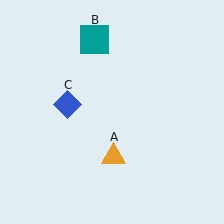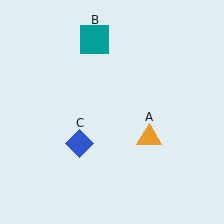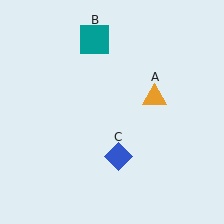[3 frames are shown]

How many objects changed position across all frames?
2 objects changed position: orange triangle (object A), blue diamond (object C).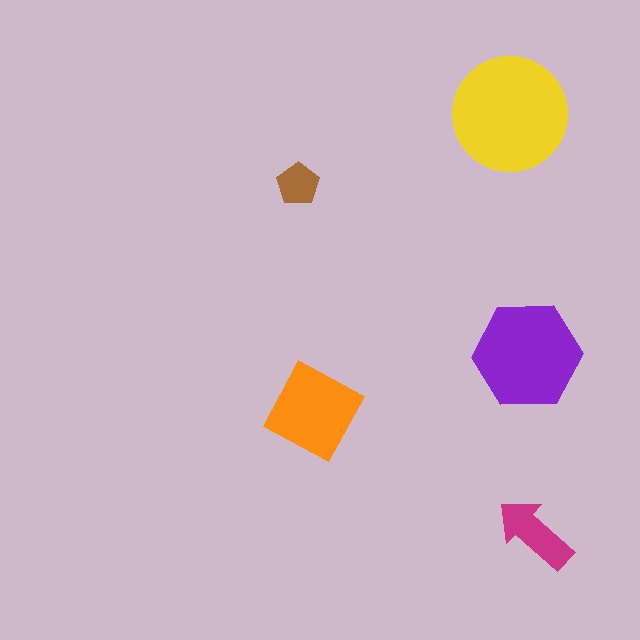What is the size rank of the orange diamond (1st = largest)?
3rd.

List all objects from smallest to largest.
The brown pentagon, the magenta arrow, the orange diamond, the purple hexagon, the yellow circle.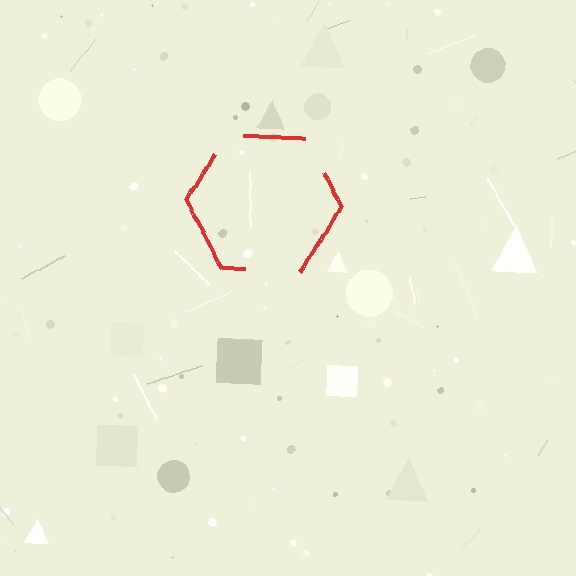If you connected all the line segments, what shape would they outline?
They would outline a hexagon.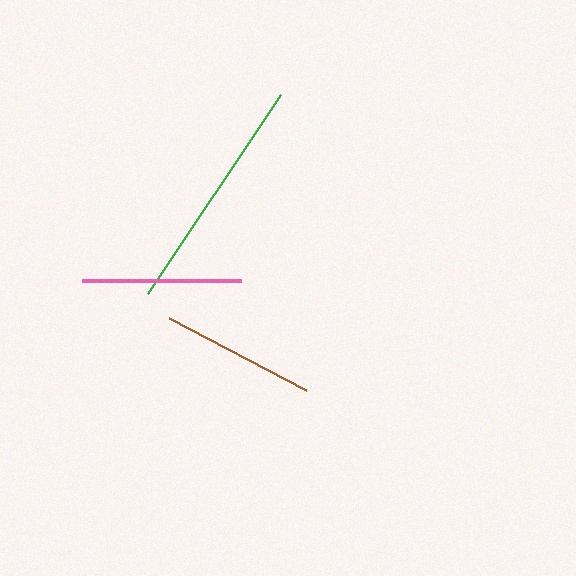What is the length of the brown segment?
The brown segment is approximately 155 pixels long.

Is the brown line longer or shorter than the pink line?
The pink line is longer than the brown line.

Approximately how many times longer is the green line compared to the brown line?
The green line is approximately 1.5 times the length of the brown line.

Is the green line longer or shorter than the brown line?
The green line is longer than the brown line.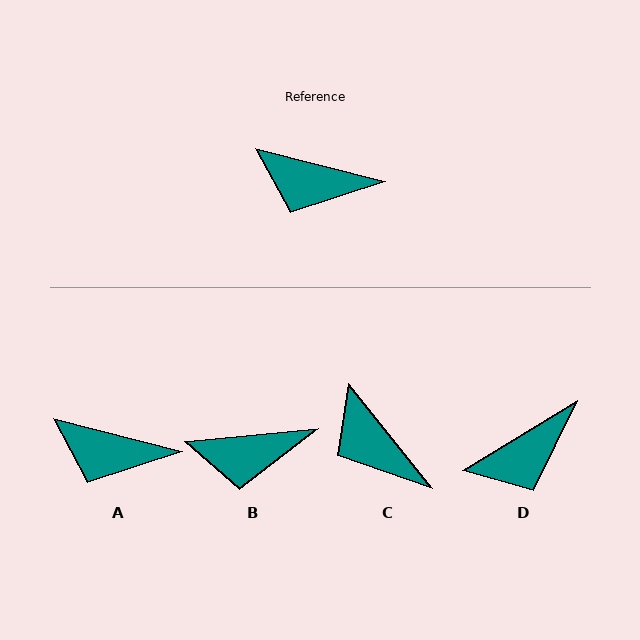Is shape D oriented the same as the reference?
No, it is off by about 46 degrees.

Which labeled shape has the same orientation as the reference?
A.